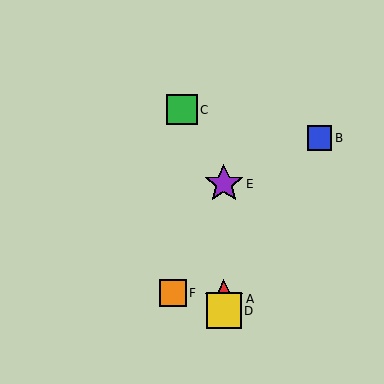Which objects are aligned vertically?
Objects A, D, E are aligned vertically.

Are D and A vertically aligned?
Yes, both are at x≈224.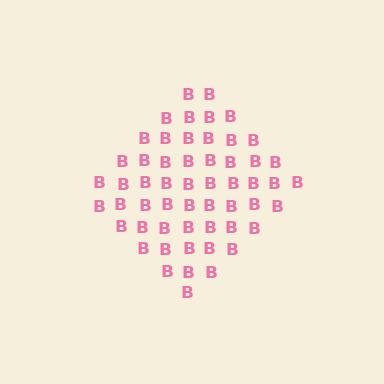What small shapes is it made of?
It is made of small letter B's.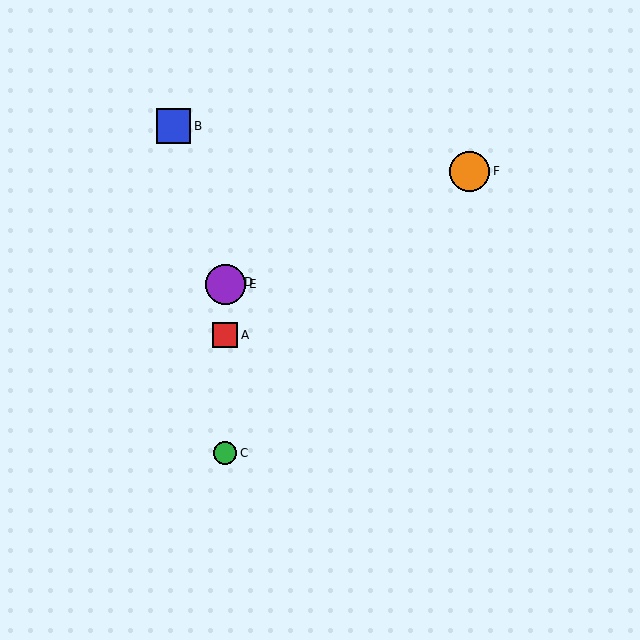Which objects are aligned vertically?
Objects A, C, D, E are aligned vertically.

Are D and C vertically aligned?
Yes, both are at x≈225.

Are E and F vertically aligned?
No, E is at x≈225 and F is at x≈470.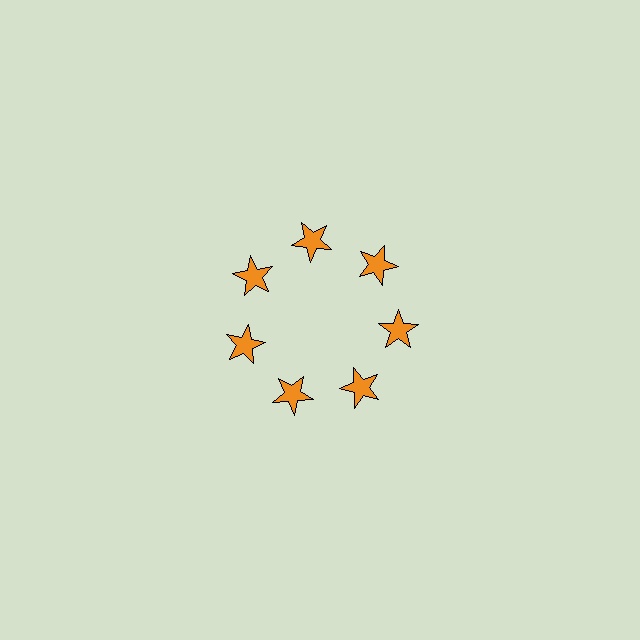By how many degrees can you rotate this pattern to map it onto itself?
The pattern maps onto itself every 51 degrees of rotation.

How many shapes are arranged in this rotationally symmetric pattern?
There are 7 shapes, arranged in 7 groups of 1.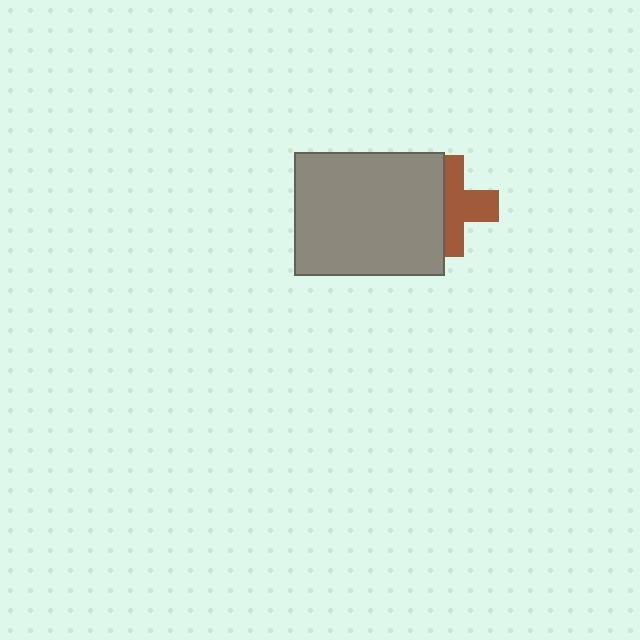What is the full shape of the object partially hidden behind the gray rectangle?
The partially hidden object is a brown cross.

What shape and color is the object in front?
The object in front is a gray rectangle.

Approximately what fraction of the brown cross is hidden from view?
Roughly 44% of the brown cross is hidden behind the gray rectangle.